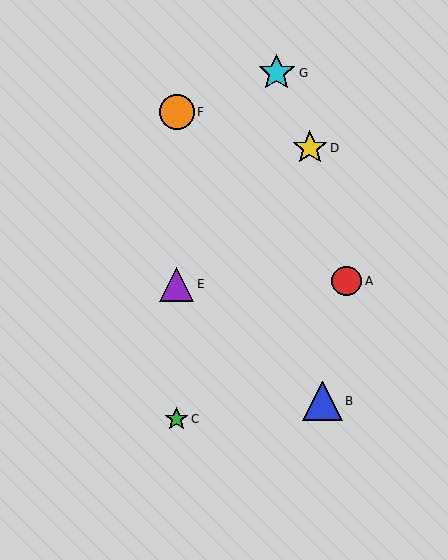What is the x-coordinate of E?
Object E is at x≈177.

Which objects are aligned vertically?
Objects C, E, F are aligned vertically.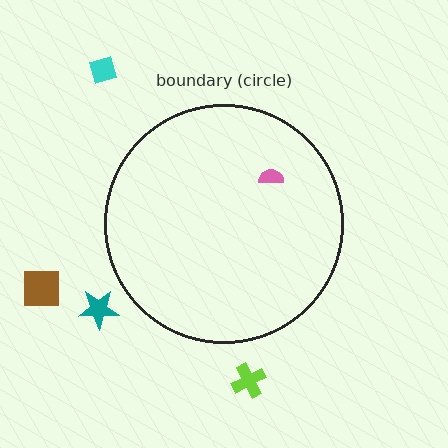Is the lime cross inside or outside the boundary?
Outside.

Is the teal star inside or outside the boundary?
Outside.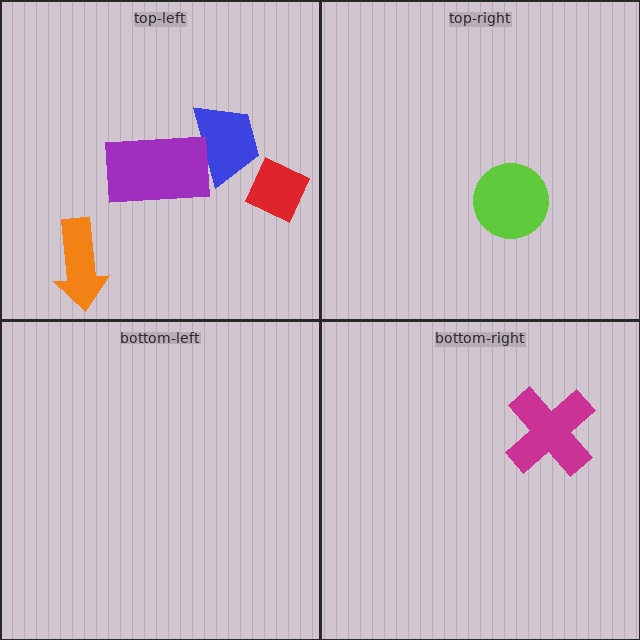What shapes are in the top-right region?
The lime circle.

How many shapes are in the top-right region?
1.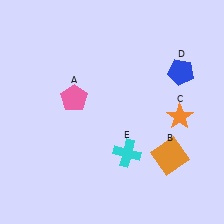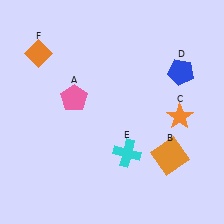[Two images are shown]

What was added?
An orange diamond (F) was added in Image 2.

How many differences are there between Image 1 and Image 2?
There is 1 difference between the two images.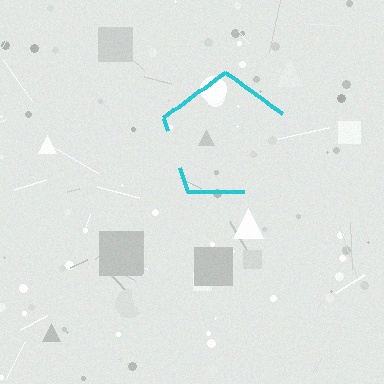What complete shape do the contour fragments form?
The contour fragments form a pentagon.